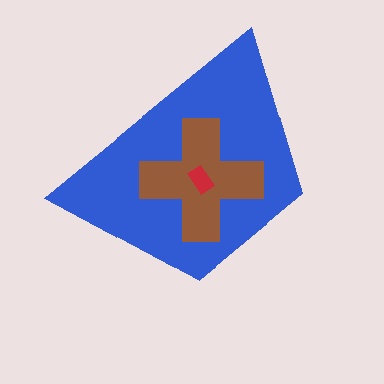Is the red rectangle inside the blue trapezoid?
Yes.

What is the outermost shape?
The blue trapezoid.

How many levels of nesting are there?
3.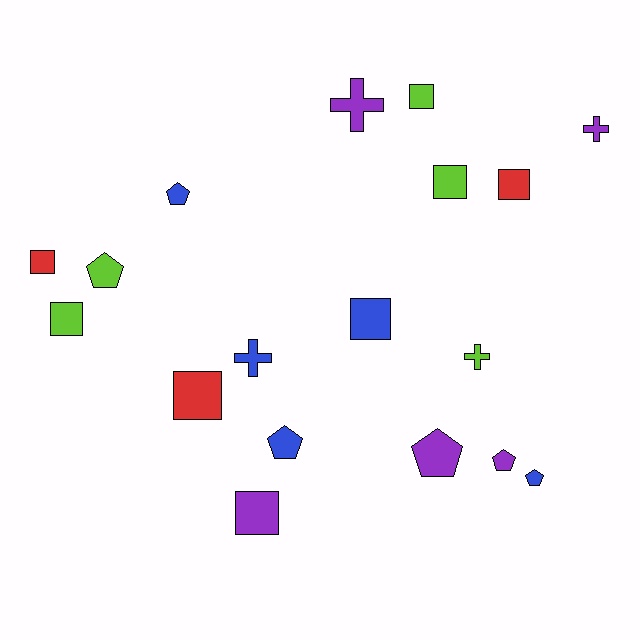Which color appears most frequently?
Lime, with 5 objects.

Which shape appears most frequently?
Square, with 8 objects.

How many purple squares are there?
There is 1 purple square.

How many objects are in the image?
There are 18 objects.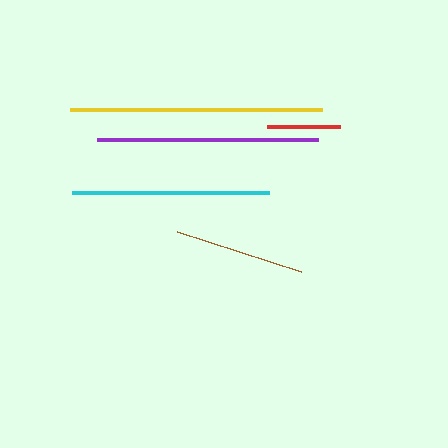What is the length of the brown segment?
The brown segment is approximately 130 pixels long.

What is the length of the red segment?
The red segment is approximately 73 pixels long.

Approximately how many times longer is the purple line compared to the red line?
The purple line is approximately 3.0 times the length of the red line.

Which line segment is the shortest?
The red line is the shortest at approximately 73 pixels.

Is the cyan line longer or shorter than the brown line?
The cyan line is longer than the brown line.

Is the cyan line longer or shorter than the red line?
The cyan line is longer than the red line.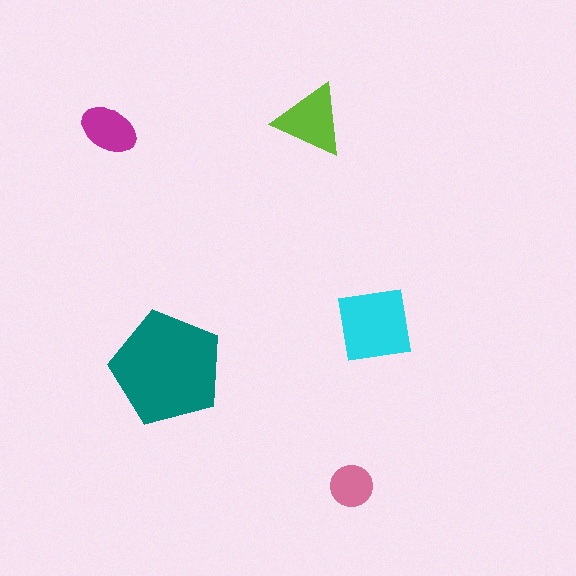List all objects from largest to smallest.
The teal pentagon, the cyan square, the lime triangle, the magenta ellipse, the pink circle.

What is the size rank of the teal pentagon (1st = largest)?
1st.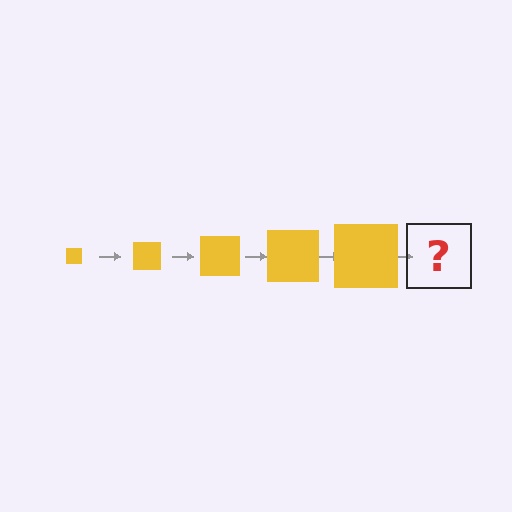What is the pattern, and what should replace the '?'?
The pattern is that the square gets progressively larger each step. The '?' should be a yellow square, larger than the previous one.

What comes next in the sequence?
The next element should be a yellow square, larger than the previous one.